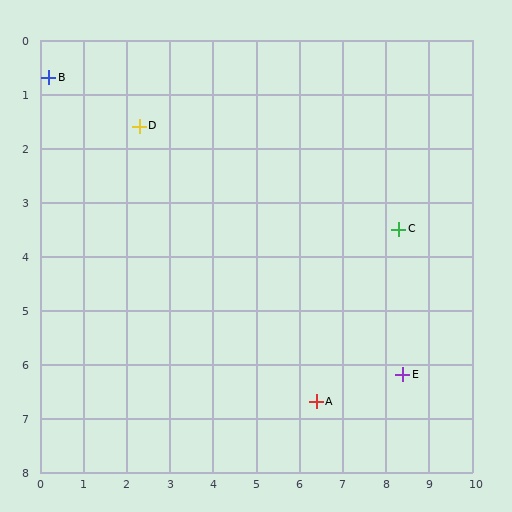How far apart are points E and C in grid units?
Points E and C are about 2.7 grid units apart.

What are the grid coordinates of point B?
Point B is at approximately (0.2, 0.7).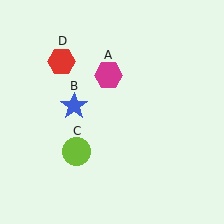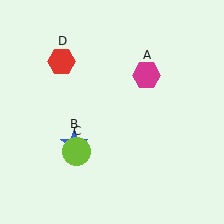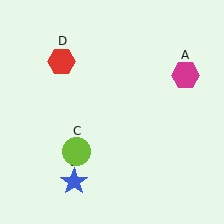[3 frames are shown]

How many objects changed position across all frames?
2 objects changed position: magenta hexagon (object A), blue star (object B).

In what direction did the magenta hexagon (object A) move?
The magenta hexagon (object A) moved right.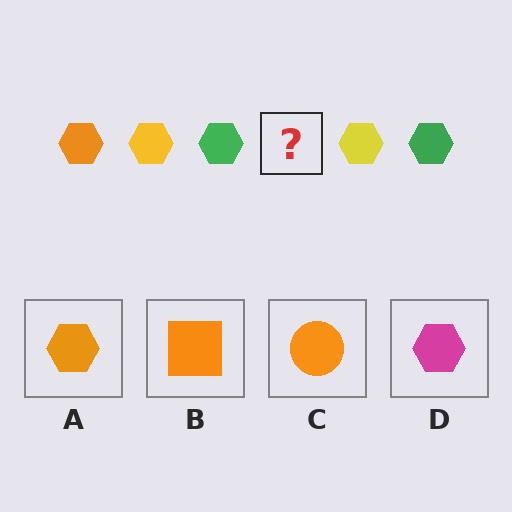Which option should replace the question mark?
Option A.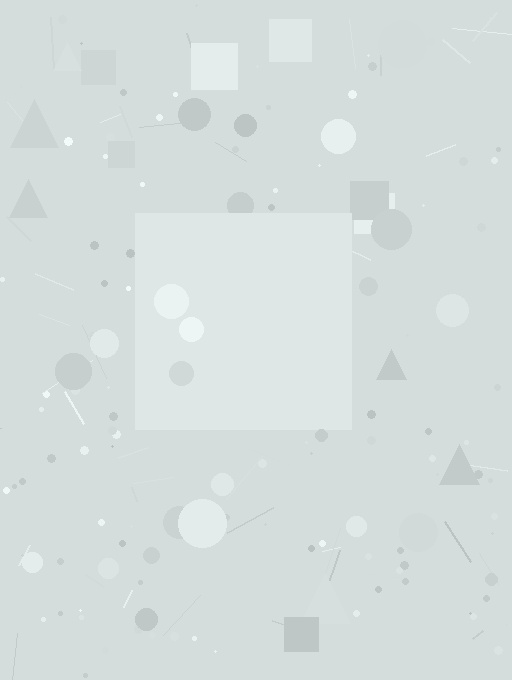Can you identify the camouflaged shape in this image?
The camouflaged shape is a square.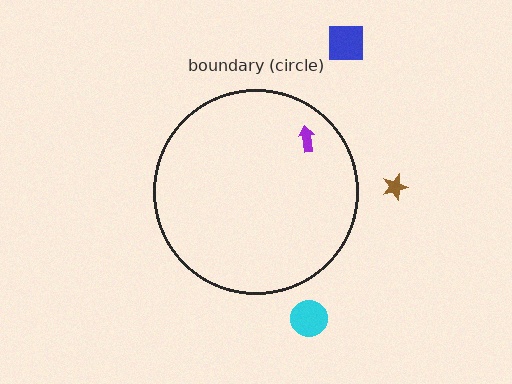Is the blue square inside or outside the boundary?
Outside.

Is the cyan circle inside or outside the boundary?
Outside.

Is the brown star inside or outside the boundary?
Outside.